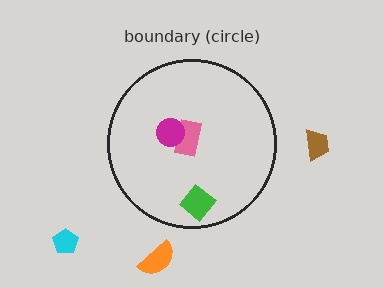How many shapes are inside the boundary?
3 inside, 3 outside.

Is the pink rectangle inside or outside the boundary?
Inside.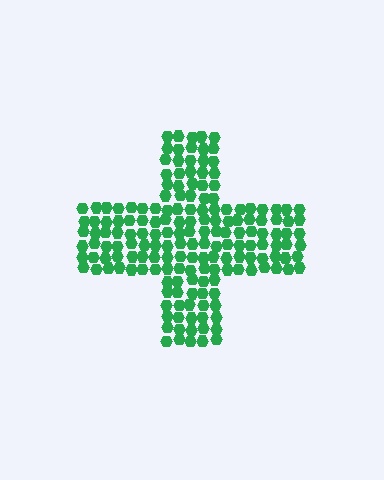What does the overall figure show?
The overall figure shows a cross.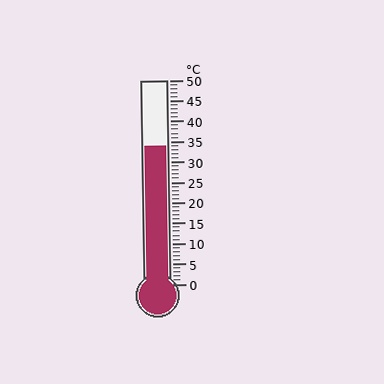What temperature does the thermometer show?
The thermometer shows approximately 34°C.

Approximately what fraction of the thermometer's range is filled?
The thermometer is filled to approximately 70% of its range.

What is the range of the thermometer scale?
The thermometer scale ranges from 0°C to 50°C.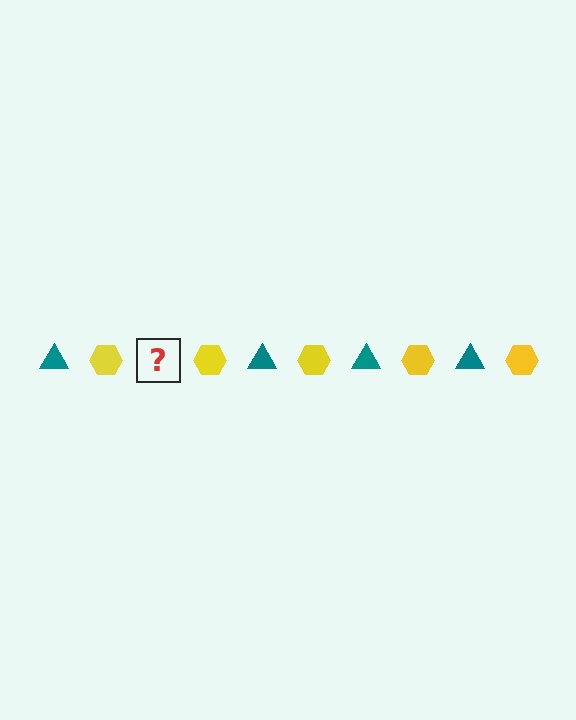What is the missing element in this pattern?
The missing element is a teal triangle.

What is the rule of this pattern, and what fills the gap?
The rule is that the pattern alternates between teal triangle and yellow hexagon. The gap should be filled with a teal triangle.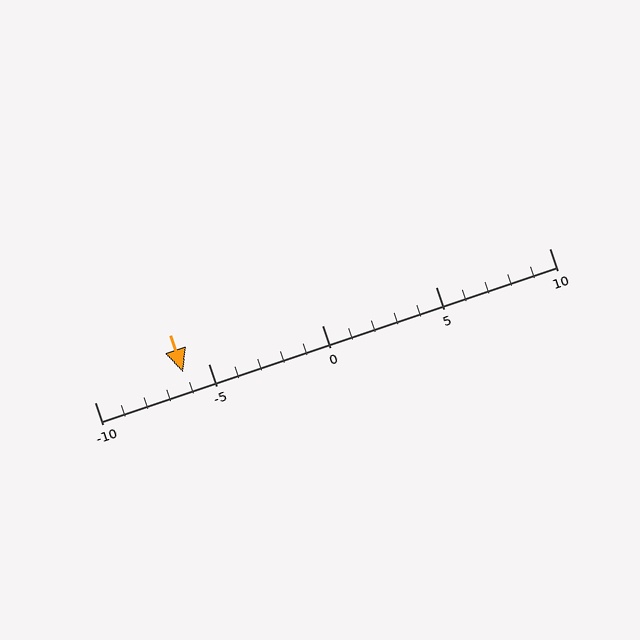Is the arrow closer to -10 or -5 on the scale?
The arrow is closer to -5.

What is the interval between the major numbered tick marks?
The major tick marks are spaced 5 units apart.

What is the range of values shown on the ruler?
The ruler shows values from -10 to 10.